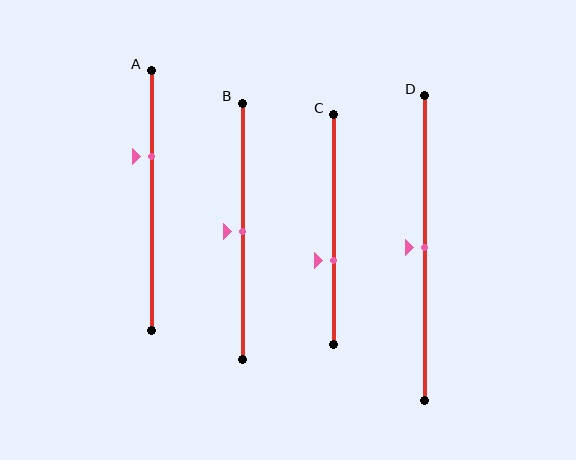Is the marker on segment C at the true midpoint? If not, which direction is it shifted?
No, the marker on segment C is shifted downward by about 13% of the segment length.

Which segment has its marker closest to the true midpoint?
Segment B has its marker closest to the true midpoint.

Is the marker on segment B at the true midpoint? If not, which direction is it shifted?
Yes, the marker on segment B is at the true midpoint.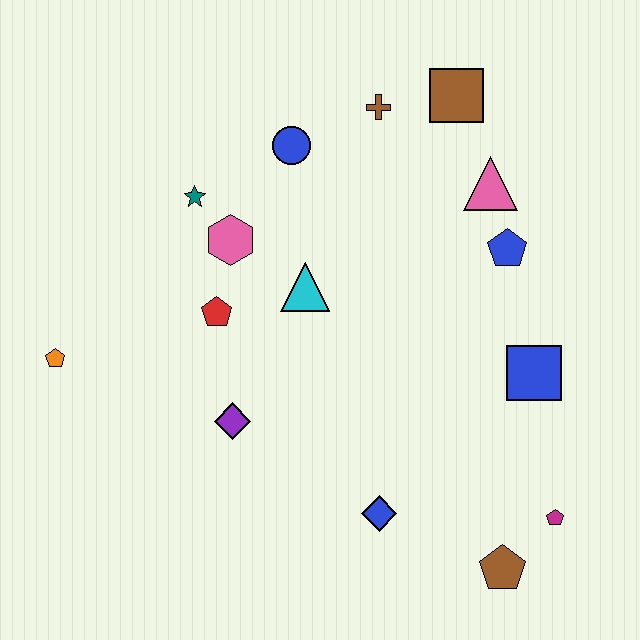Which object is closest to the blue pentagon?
The pink triangle is closest to the blue pentagon.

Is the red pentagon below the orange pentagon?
No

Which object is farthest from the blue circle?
The brown pentagon is farthest from the blue circle.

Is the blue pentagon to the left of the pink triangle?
No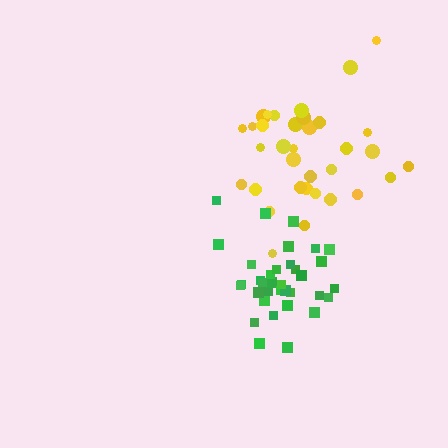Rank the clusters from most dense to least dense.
green, yellow.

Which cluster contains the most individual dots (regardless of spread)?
Green (35).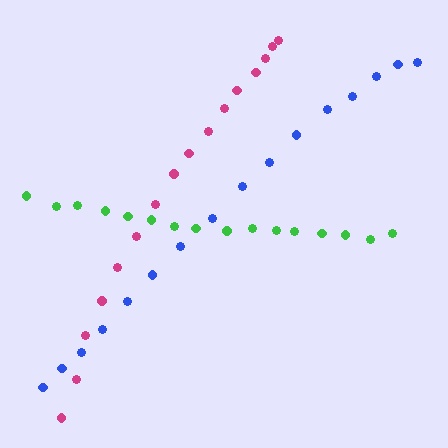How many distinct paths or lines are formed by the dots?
There are 3 distinct paths.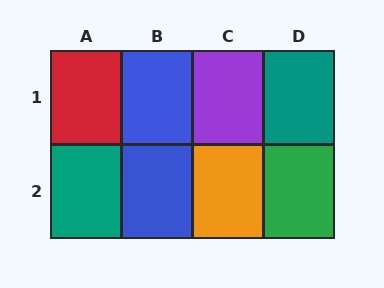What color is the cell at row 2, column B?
Blue.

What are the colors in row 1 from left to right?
Red, blue, purple, teal.